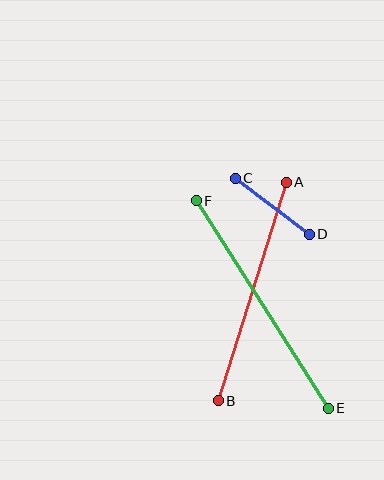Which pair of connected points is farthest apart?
Points E and F are farthest apart.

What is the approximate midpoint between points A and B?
The midpoint is at approximately (252, 291) pixels.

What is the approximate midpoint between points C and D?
The midpoint is at approximately (272, 206) pixels.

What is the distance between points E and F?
The distance is approximately 246 pixels.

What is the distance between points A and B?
The distance is approximately 229 pixels.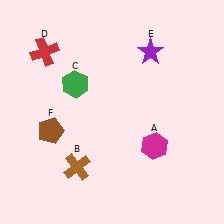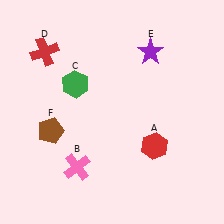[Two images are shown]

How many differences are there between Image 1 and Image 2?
There are 2 differences between the two images.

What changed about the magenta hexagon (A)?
In Image 1, A is magenta. In Image 2, it changed to red.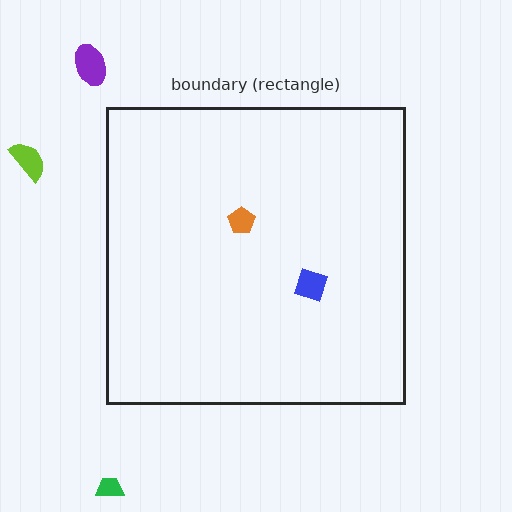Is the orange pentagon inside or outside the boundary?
Inside.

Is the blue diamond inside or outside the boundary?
Inside.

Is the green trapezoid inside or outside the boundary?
Outside.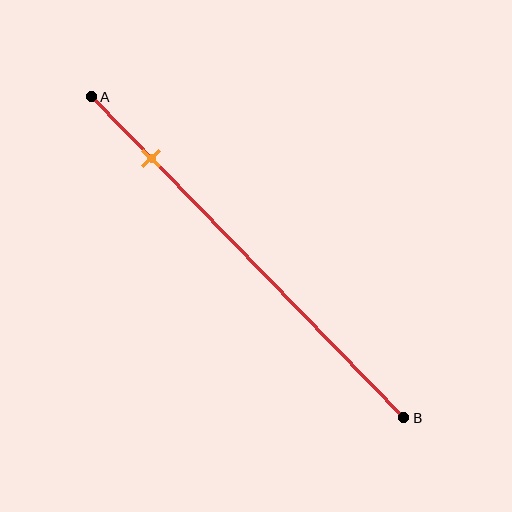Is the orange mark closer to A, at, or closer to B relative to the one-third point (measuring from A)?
The orange mark is closer to point A than the one-third point of segment AB.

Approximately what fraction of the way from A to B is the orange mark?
The orange mark is approximately 20% of the way from A to B.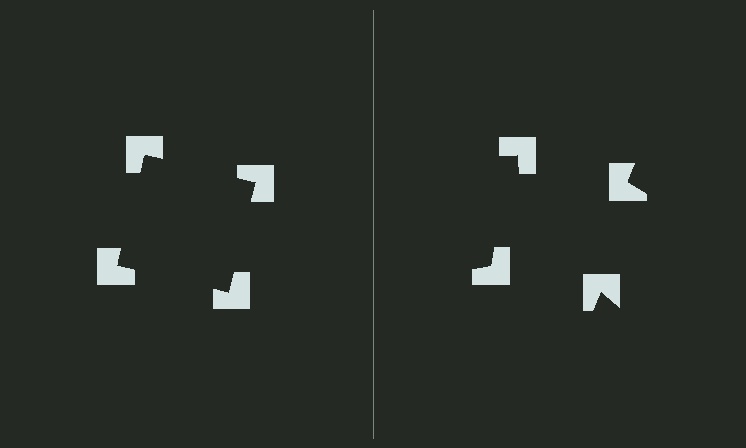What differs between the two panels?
The notched squares are positioned identically on both sides; only the wedge orientations differ. On the left they align to a square; on the right they are misaligned.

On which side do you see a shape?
An illusory square appears on the left side. On the right side the wedge cuts are rotated, so no coherent shape forms.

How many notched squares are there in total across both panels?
8 — 4 on each side.